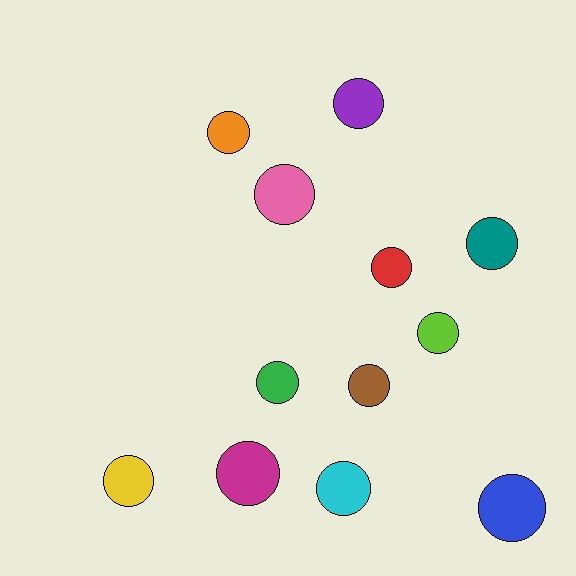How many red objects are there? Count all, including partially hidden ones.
There is 1 red object.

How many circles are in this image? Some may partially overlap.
There are 12 circles.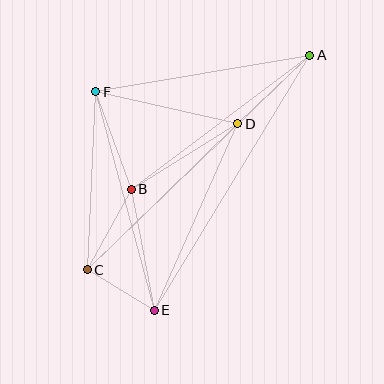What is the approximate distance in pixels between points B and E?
The distance between B and E is approximately 123 pixels.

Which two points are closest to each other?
Points C and E are closest to each other.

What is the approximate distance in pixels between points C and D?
The distance between C and D is approximately 210 pixels.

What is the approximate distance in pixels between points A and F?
The distance between A and F is approximately 217 pixels.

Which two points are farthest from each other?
Points A and C are farthest from each other.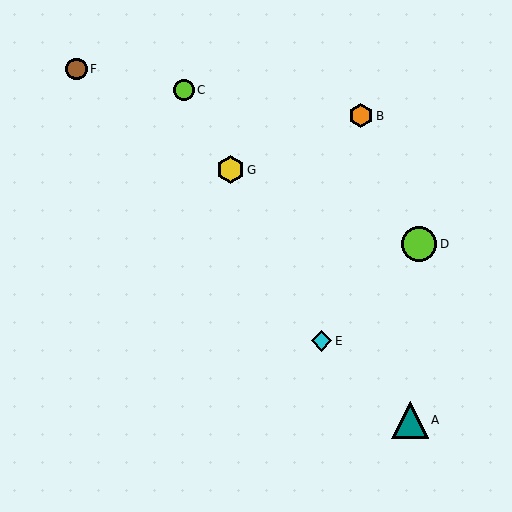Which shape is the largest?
The teal triangle (labeled A) is the largest.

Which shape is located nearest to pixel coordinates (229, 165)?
The yellow hexagon (labeled G) at (230, 170) is nearest to that location.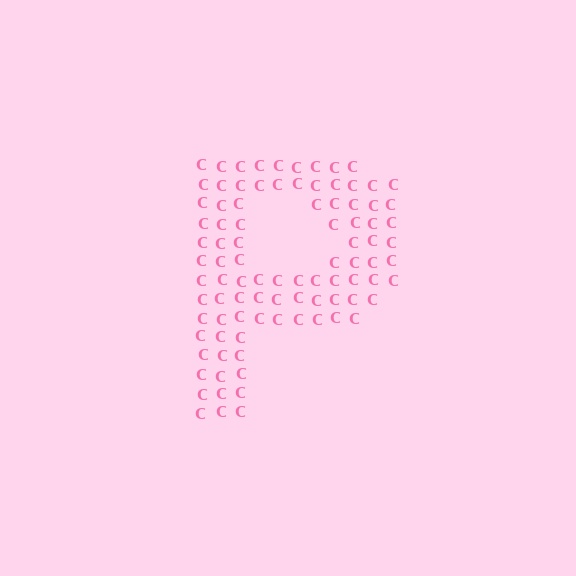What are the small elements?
The small elements are letter C's.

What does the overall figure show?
The overall figure shows the letter P.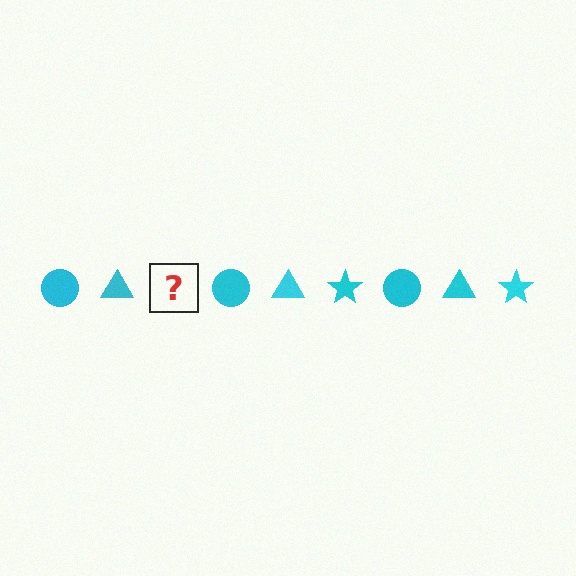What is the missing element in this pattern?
The missing element is a cyan star.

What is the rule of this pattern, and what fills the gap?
The rule is that the pattern cycles through circle, triangle, star shapes in cyan. The gap should be filled with a cyan star.